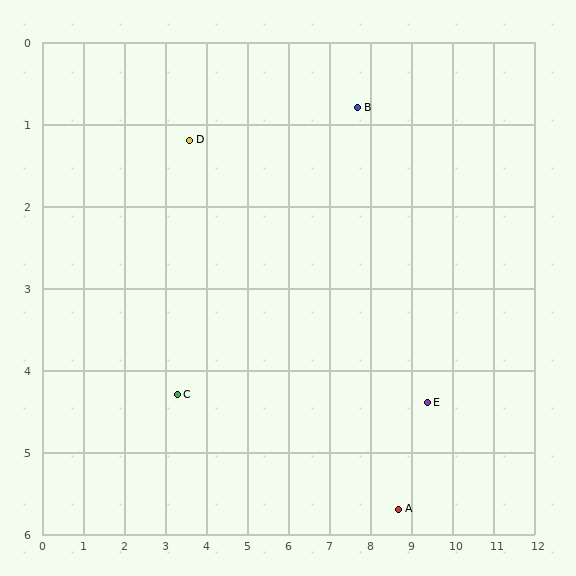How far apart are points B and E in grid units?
Points B and E are about 4.0 grid units apart.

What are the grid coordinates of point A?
Point A is at approximately (8.7, 5.7).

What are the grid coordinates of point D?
Point D is at approximately (3.6, 1.2).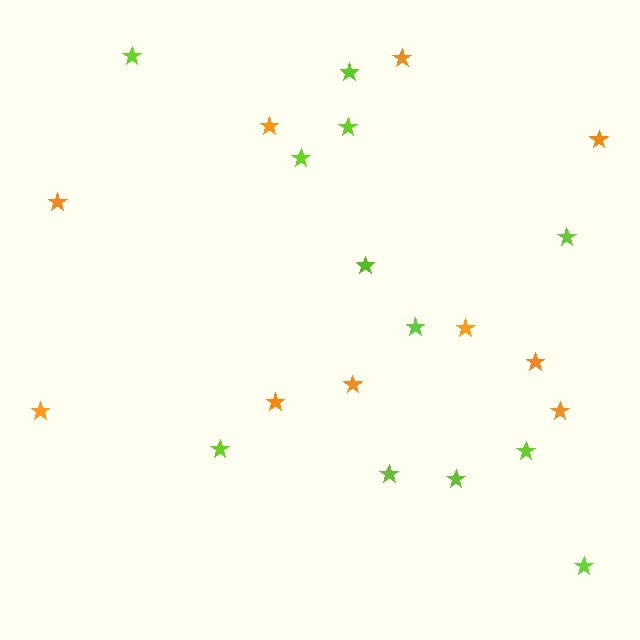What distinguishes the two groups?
There are 2 groups: one group of lime stars (12) and one group of orange stars (10).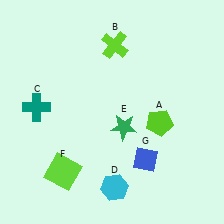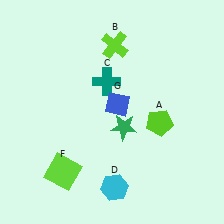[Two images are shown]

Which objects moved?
The objects that moved are: the teal cross (C), the blue diamond (G).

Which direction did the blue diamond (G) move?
The blue diamond (G) moved up.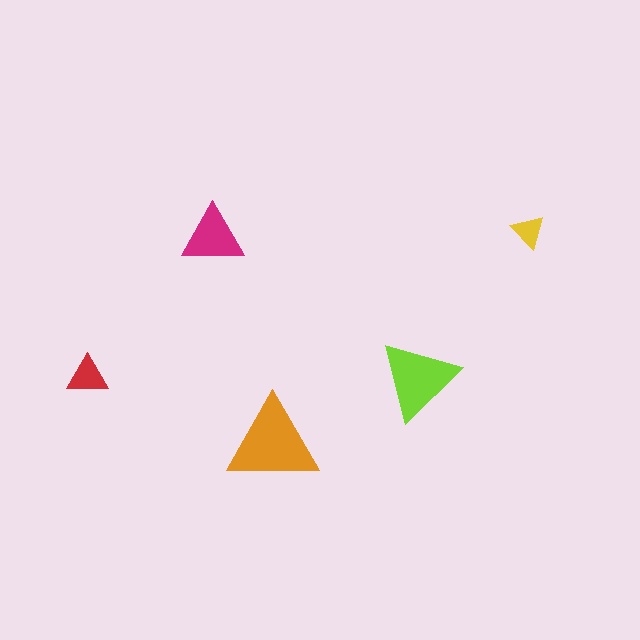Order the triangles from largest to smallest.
the orange one, the lime one, the magenta one, the red one, the yellow one.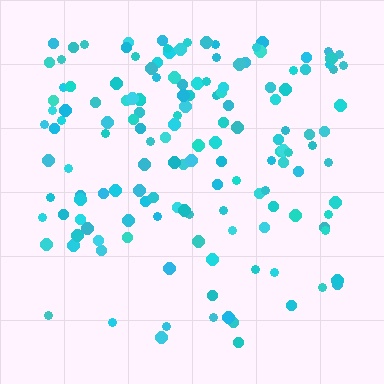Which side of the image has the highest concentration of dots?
The top.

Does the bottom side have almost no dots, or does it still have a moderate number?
Still a moderate number, just noticeably fewer than the top.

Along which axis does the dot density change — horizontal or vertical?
Vertical.